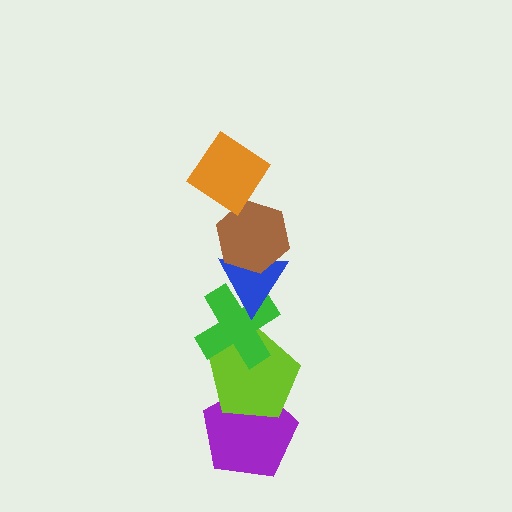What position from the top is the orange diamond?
The orange diamond is 1st from the top.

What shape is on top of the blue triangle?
The brown hexagon is on top of the blue triangle.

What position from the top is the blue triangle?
The blue triangle is 3rd from the top.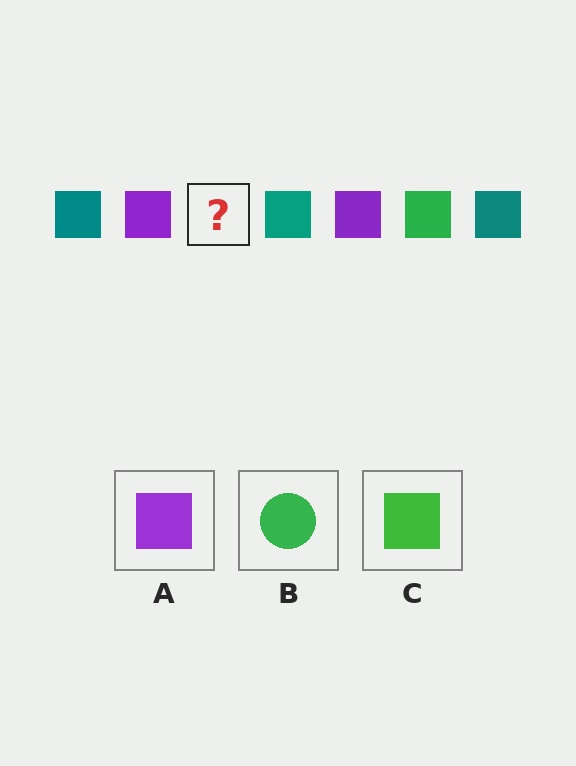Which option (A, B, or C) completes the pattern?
C.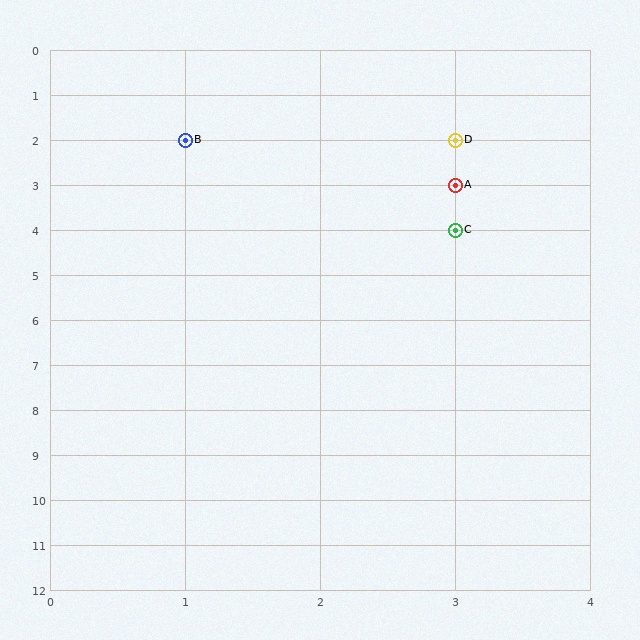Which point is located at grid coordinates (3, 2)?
Point D is at (3, 2).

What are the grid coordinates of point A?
Point A is at grid coordinates (3, 3).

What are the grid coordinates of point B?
Point B is at grid coordinates (1, 2).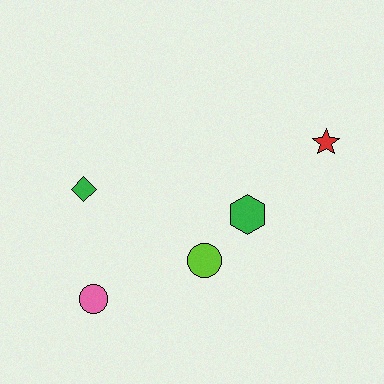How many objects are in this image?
There are 5 objects.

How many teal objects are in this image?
There are no teal objects.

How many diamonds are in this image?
There is 1 diamond.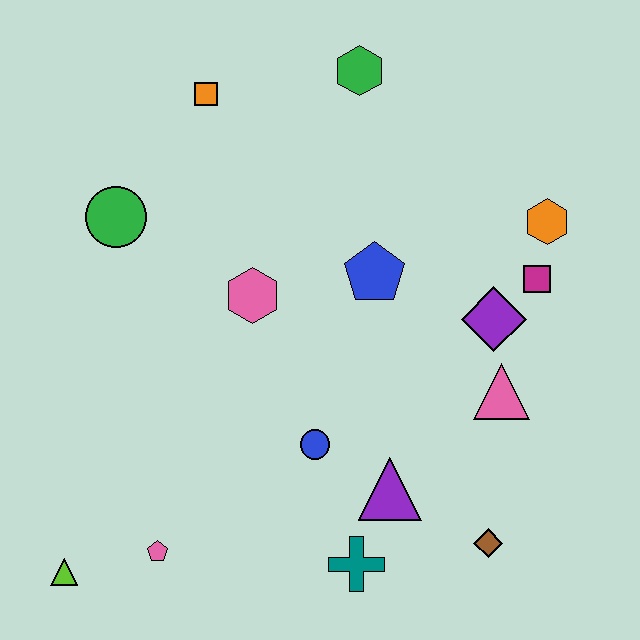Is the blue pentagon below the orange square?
Yes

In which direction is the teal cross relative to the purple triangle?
The teal cross is below the purple triangle.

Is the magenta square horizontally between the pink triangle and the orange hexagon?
Yes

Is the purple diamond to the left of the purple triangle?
No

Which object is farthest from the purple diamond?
The lime triangle is farthest from the purple diamond.